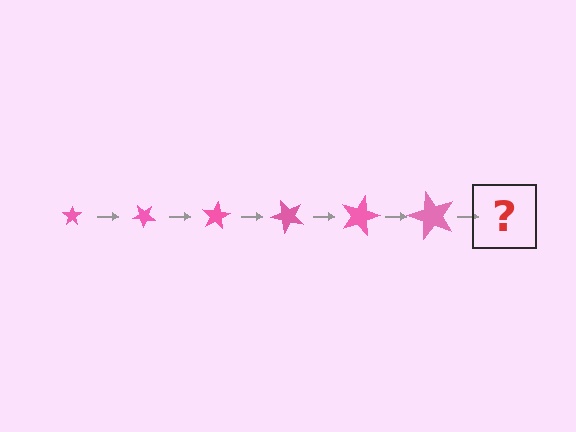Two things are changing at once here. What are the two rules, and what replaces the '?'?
The two rules are that the star grows larger each step and it rotates 40 degrees each step. The '?' should be a star, larger than the previous one and rotated 240 degrees from the start.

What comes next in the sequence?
The next element should be a star, larger than the previous one and rotated 240 degrees from the start.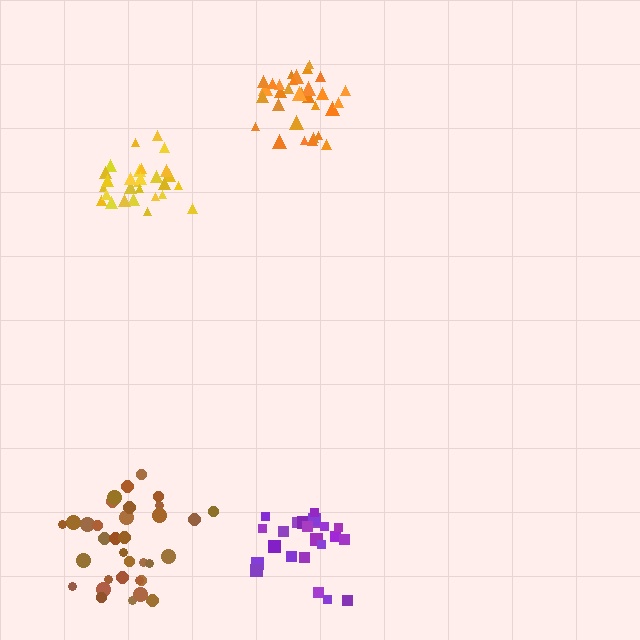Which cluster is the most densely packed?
Orange.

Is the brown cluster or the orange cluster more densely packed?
Orange.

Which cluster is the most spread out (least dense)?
Brown.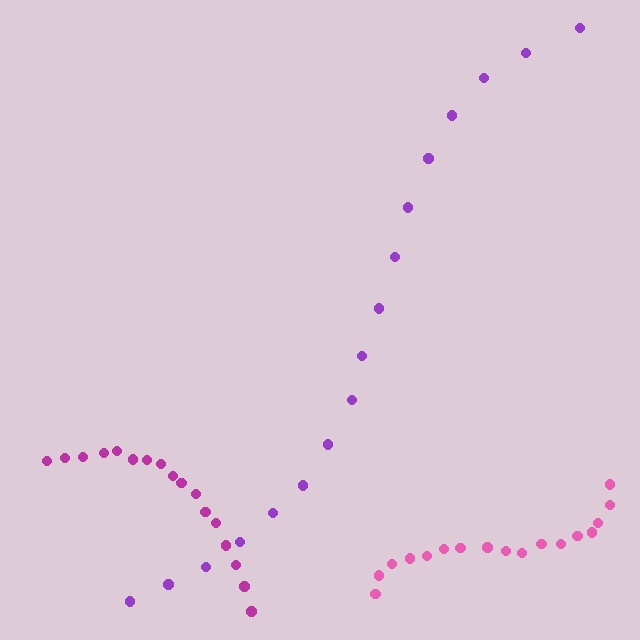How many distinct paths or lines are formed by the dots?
There are 3 distinct paths.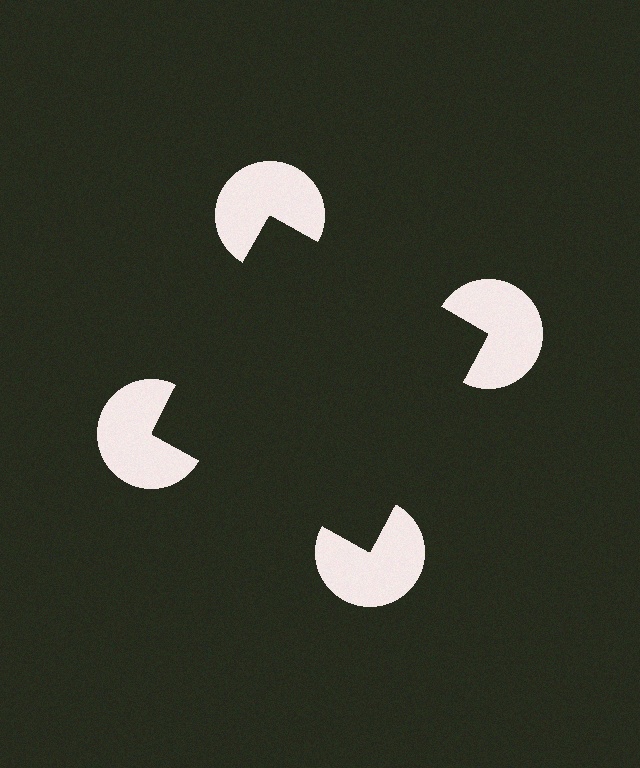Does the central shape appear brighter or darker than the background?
It typically appears slightly darker than the background, even though no actual brightness change is drawn.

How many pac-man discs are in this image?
There are 4 — one at each vertex of the illusory square.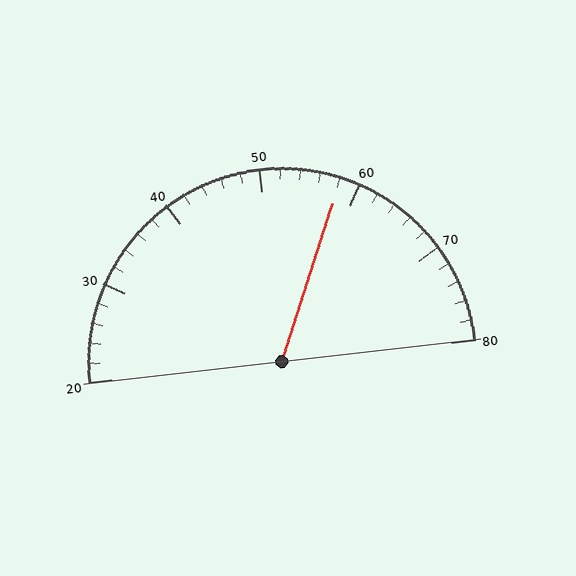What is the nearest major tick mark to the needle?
The nearest major tick mark is 60.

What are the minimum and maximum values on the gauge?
The gauge ranges from 20 to 80.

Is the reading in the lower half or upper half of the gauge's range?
The reading is in the upper half of the range (20 to 80).